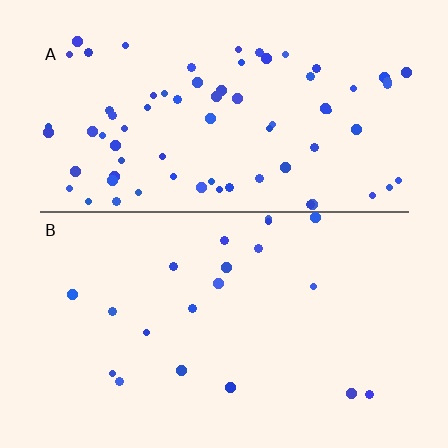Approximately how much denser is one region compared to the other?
Approximately 3.7× — region A over region B.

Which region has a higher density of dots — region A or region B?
A (the top).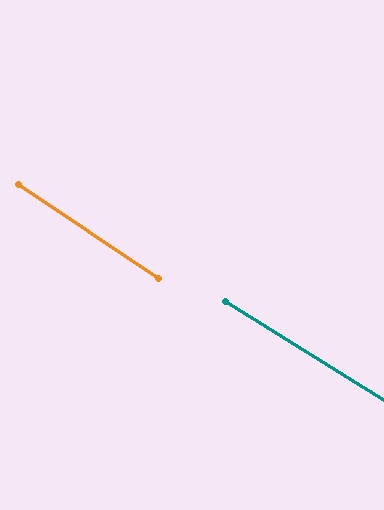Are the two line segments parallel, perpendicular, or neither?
Parallel — their directions differ by only 2.0°.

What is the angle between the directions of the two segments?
Approximately 2 degrees.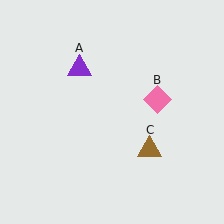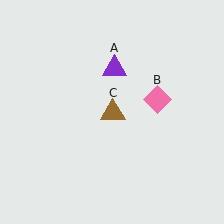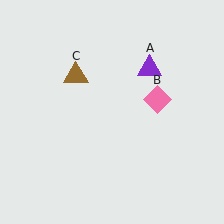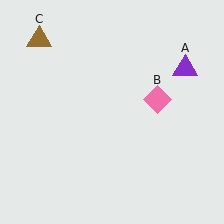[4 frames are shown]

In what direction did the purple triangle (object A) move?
The purple triangle (object A) moved right.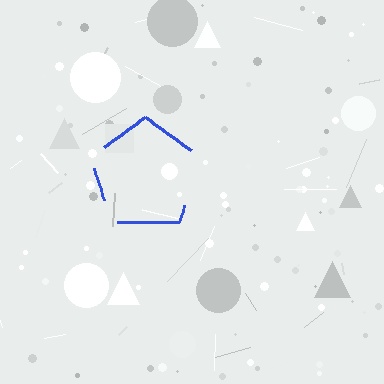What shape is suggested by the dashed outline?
The dashed outline suggests a pentagon.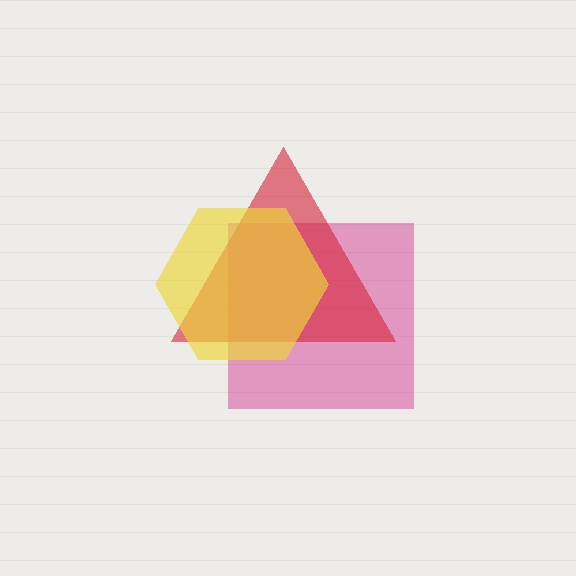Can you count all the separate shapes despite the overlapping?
Yes, there are 3 separate shapes.